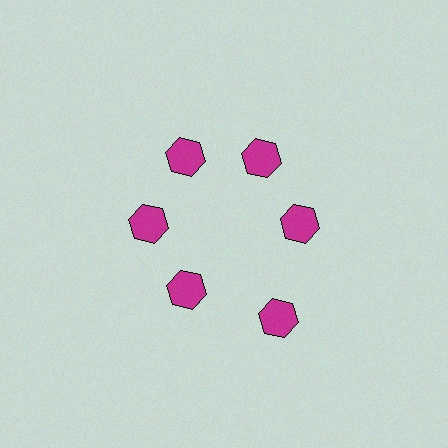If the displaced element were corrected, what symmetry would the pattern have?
It would have 6-fold rotational symmetry — the pattern would map onto itself every 60 degrees.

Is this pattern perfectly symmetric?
No. The 6 magenta hexagons are arranged in a ring, but one element near the 5 o'clock position is pushed outward from the center, breaking the 6-fold rotational symmetry.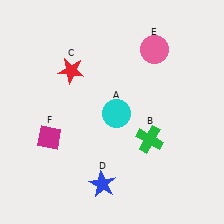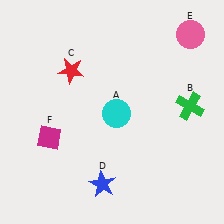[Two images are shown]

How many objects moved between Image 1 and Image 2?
2 objects moved between the two images.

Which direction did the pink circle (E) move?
The pink circle (E) moved right.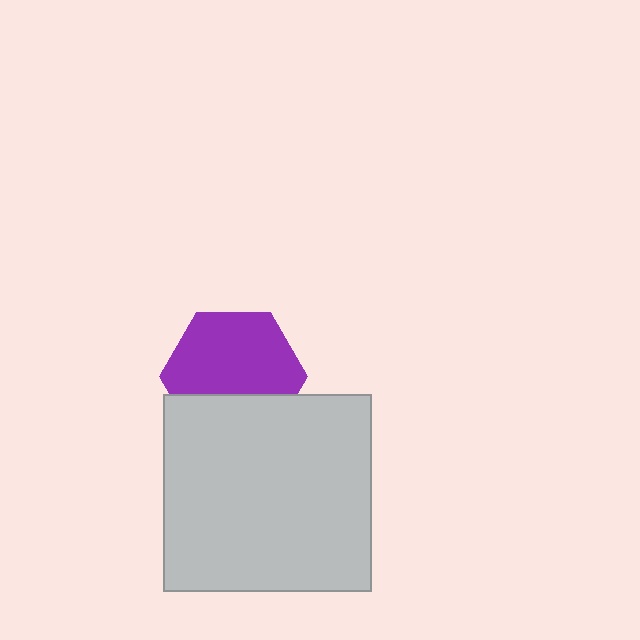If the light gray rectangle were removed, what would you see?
You would see the complete purple hexagon.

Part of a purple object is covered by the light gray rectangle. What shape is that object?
It is a hexagon.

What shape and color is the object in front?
The object in front is a light gray rectangle.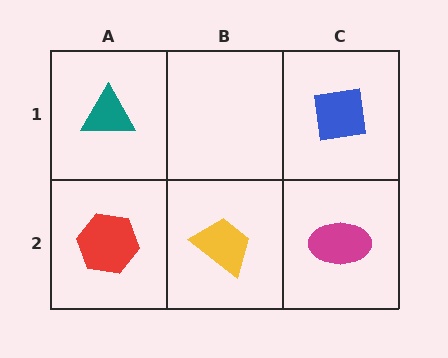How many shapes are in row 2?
3 shapes.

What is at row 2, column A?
A red hexagon.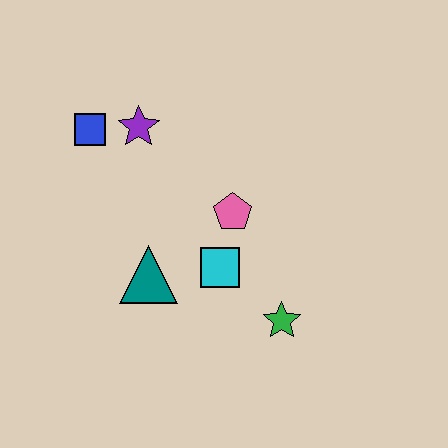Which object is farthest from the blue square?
The green star is farthest from the blue square.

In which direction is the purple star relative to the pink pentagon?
The purple star is to the left of the pink pentagon.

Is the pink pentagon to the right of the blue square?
Yes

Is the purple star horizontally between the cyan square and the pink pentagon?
No